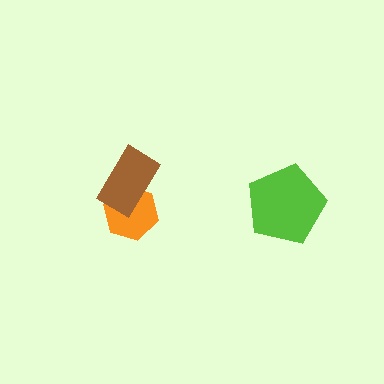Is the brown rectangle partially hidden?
No, no other shape covers it.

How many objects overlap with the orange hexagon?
1 object overlaps with the orange hexagon.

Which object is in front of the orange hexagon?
The brown rectangle is in front of the orange hexagon.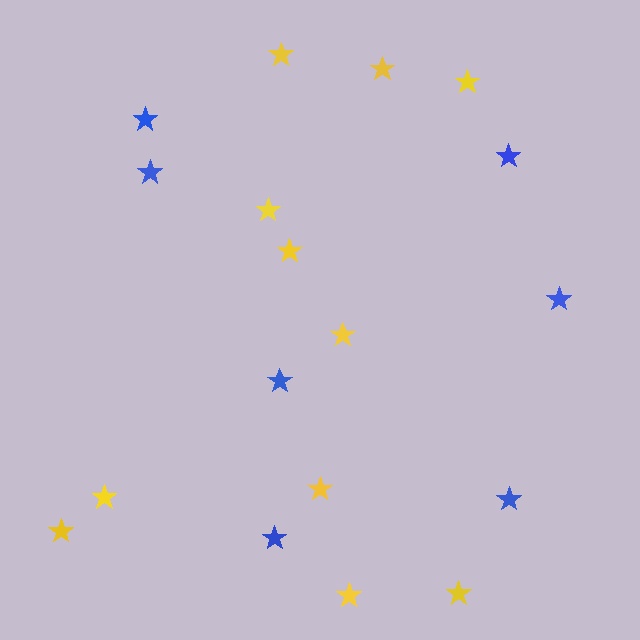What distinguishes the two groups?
There are 2 groups: one group of blue stars (7) and one group of yellow stars (11).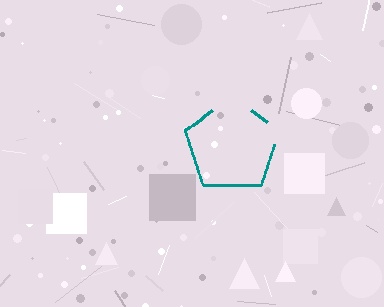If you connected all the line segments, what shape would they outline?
They would outline a pentagon.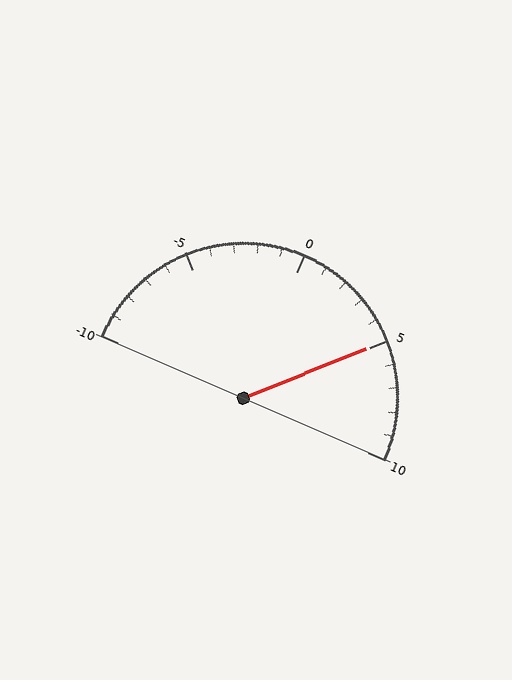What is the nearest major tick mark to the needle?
The nearest major tick mark is 5.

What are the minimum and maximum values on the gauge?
The gauge ranges from -10 to 10.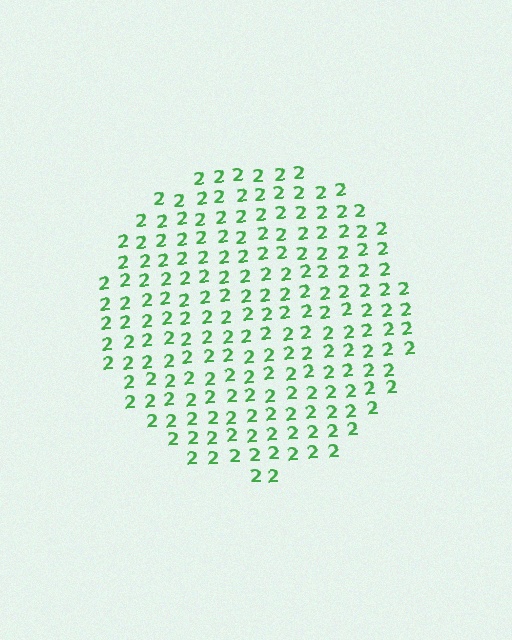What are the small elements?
The small elements are digit 2's.